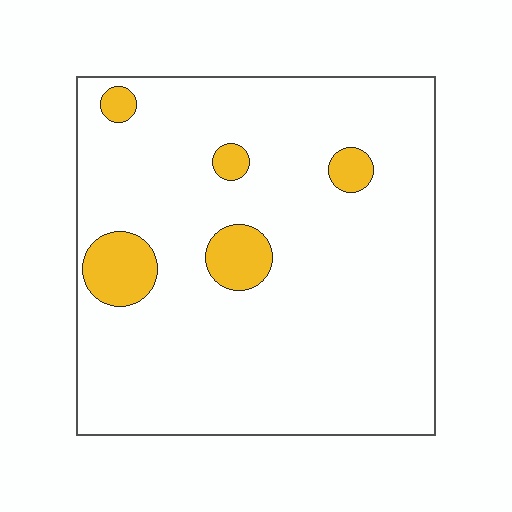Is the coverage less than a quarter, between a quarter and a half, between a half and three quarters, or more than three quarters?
Less than a quarter.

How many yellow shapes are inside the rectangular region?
5.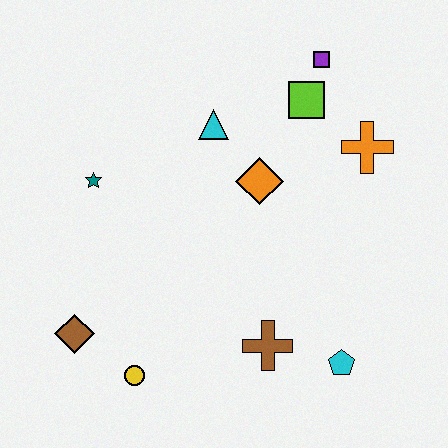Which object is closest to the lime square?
The purple square is closest to the lime square.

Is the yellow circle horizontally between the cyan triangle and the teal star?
Yes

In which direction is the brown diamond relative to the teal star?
The brown diamond is below the teal star.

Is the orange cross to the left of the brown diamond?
No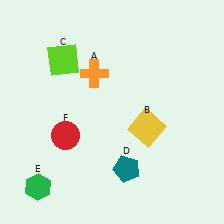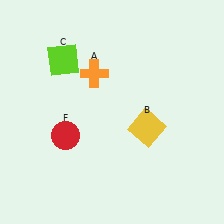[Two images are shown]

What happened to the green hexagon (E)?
The green hexagon (E) was removed in Image 2. It was in the bottom-left area of Image 1.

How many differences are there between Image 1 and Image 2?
There are 2 differences between the two images.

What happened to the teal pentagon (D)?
The teal pentagon (D) was removed in Image 2. It was in the bottom-right area of Image 1.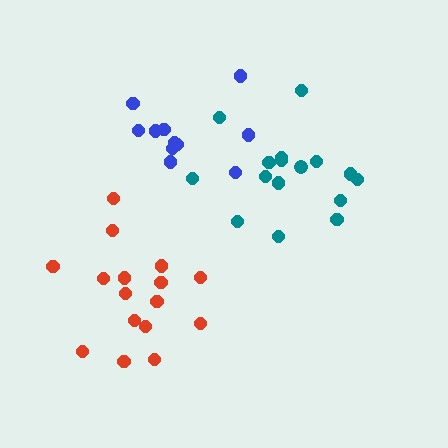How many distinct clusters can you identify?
There are 3 distinct clusters.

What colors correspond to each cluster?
The clusters are colored: blue, red, teal.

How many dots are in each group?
Group 1: 11 dots, Group 2: 16 dots, Group 3: 16 dots (43 total).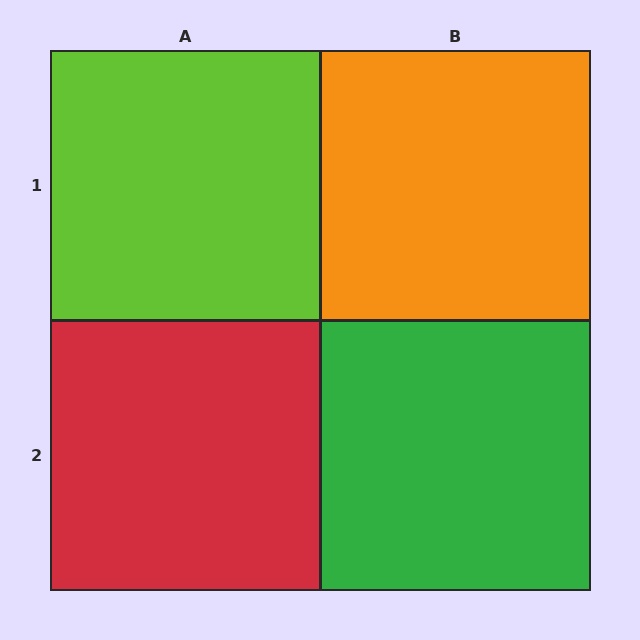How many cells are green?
1 cell is green.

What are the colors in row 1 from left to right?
Lime, orange.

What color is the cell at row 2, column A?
Red.